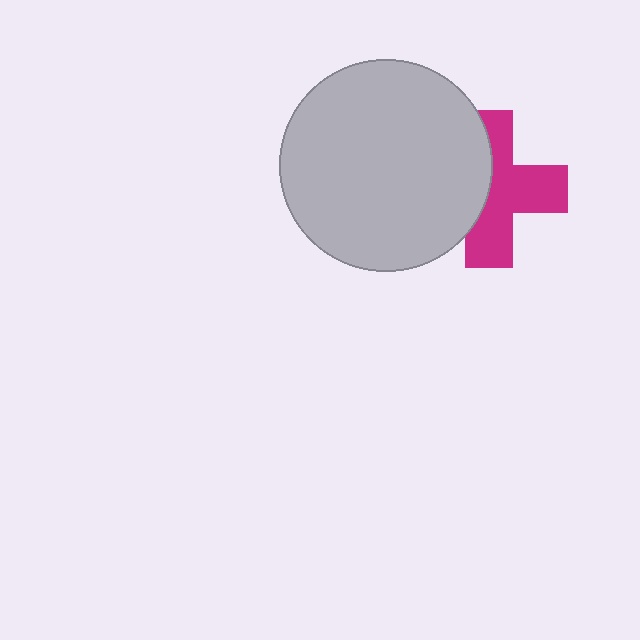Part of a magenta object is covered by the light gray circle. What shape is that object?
It is a cross.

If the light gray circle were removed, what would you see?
You would see the complete magenta cross.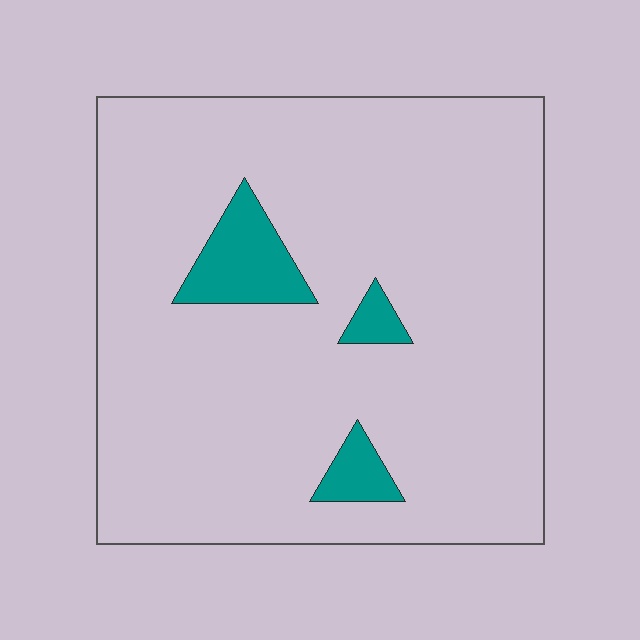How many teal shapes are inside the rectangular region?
3.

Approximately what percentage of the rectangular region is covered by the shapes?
Approximately 10%.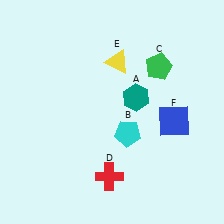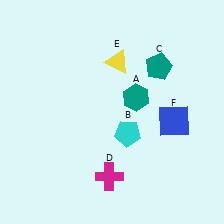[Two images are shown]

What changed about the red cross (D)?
In Image 1, D is red. In Image 2, it changed to magenta.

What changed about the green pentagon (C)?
In Image 1, C is green. In Image 2, it changed to teal.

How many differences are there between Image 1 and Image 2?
There are 2 differences between the two images.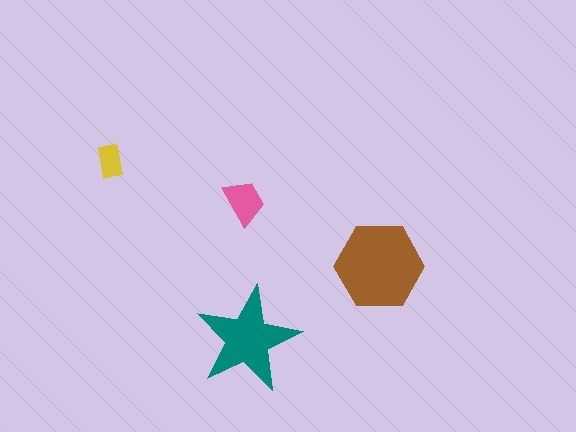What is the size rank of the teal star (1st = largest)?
2nd.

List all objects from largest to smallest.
The brown hexagon, the teal star, the pink trapezoid, the yellow rectangle.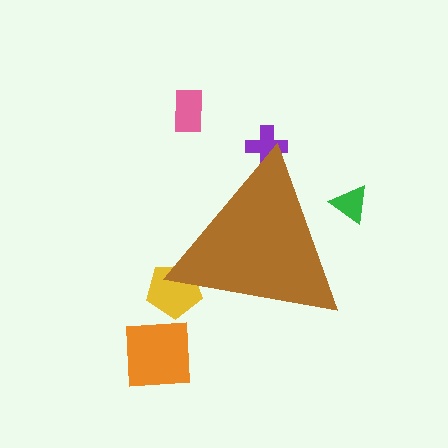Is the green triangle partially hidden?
Yes, the green triangle is partially hidden behind the brown triangle.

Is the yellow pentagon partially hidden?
Yes, the yellow pentagon is partially hidden behind the brown triangle.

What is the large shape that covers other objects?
A brown triangle.